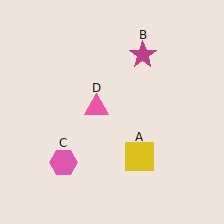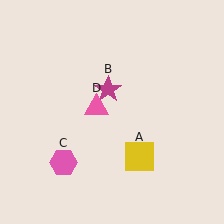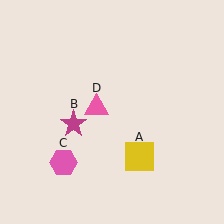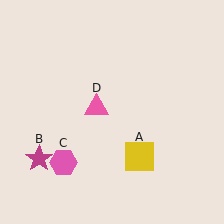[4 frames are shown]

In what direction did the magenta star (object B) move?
The magenta star (object B) moved down and to the left.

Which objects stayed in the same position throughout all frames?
Yellow square (object A) and pink hexagon (object C) and pink triangle (object D) remained stationary.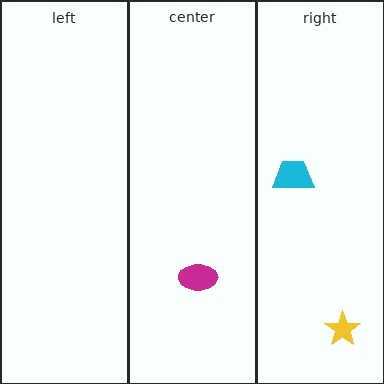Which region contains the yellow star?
The right region.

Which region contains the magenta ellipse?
The center region.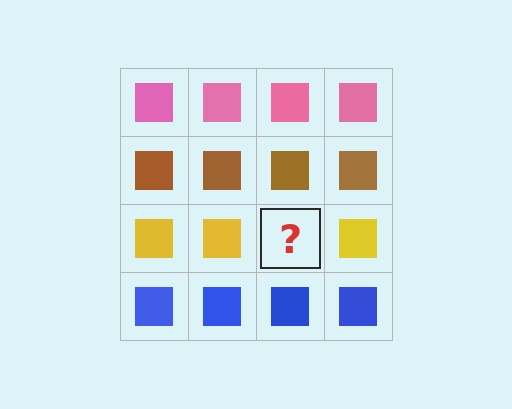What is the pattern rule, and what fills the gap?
The rule is that each row has a consistent color. The gap should be filled with a yellow square.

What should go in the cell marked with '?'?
The missing cell should contain a yellow square.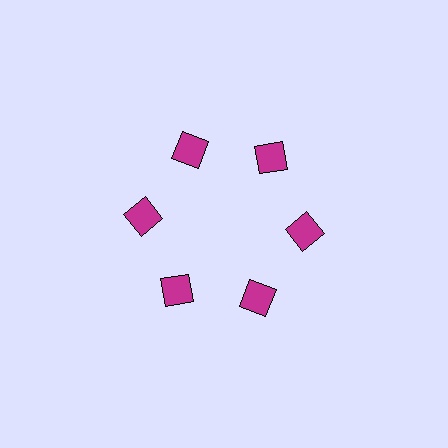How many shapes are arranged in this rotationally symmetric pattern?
There are 6 shapes, arranged in 6 groups of 1.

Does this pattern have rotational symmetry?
Yes, this pattern has 6-fold rotational symmetry. It looks the same after rotating 60 degrees around the center.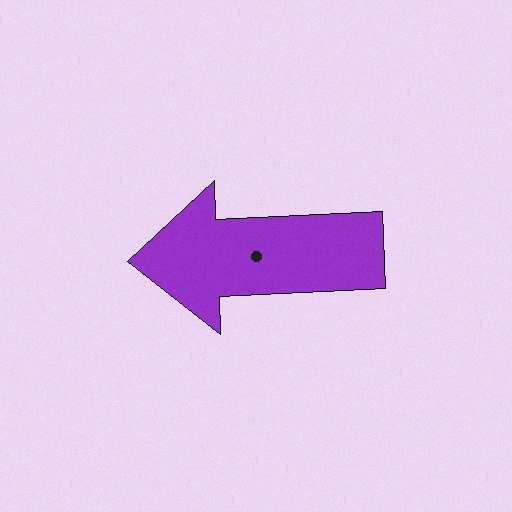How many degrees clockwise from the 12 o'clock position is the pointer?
Approximately 268 degrees.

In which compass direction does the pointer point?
West.